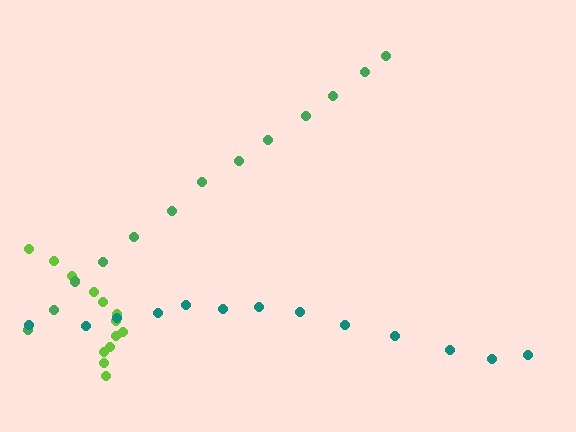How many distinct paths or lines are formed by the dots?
There are 3 distinct paths.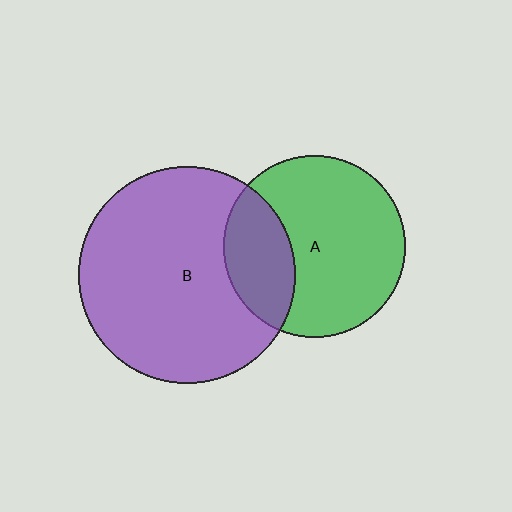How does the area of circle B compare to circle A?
Approximately 1.4 times.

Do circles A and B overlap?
Yes.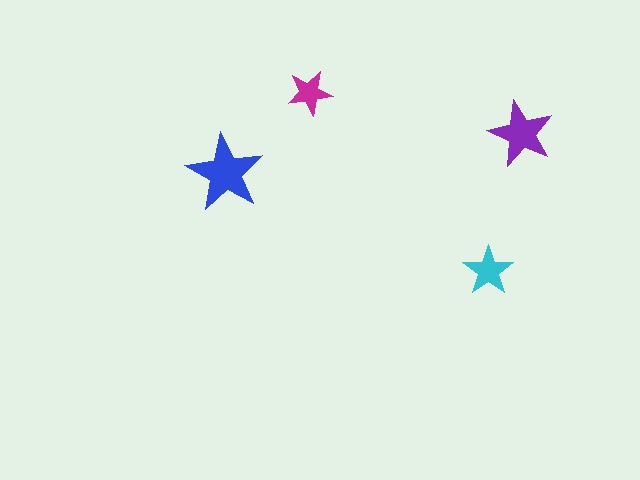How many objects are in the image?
There are 4 objects in the image.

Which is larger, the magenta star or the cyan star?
The cyan one.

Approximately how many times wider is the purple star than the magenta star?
About 1.5 times wider.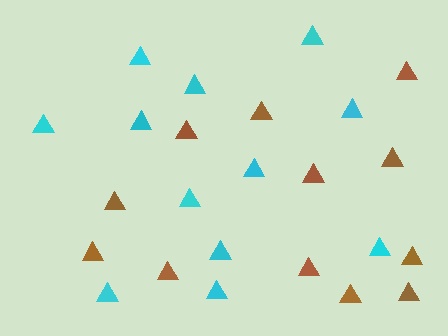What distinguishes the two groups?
There are 2 groups: one group of brown triangles (12) and one group of cyan triangles (12).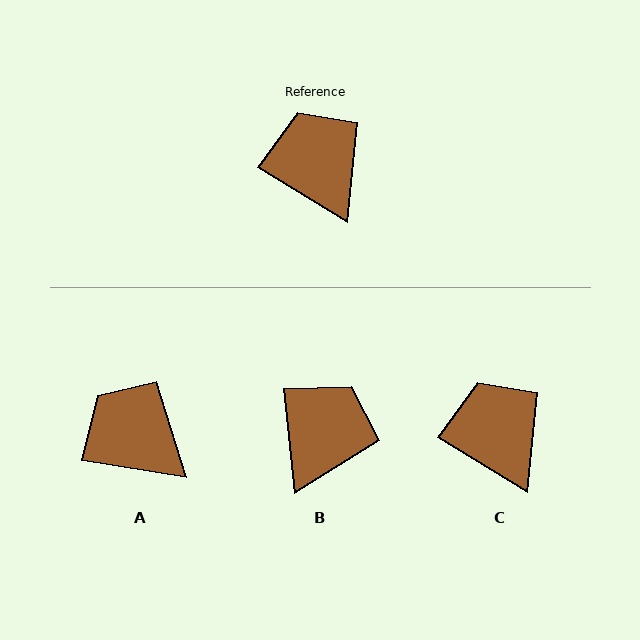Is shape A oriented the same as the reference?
No, it is off by about 22 degrees.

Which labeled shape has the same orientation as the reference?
C.